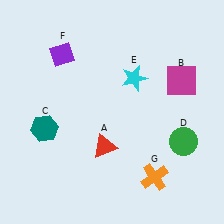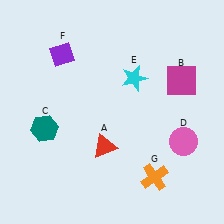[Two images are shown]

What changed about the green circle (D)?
In Image 1, D is green. In Image 2, it changed to pink.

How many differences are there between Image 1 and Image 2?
There is 1 difference between the two images.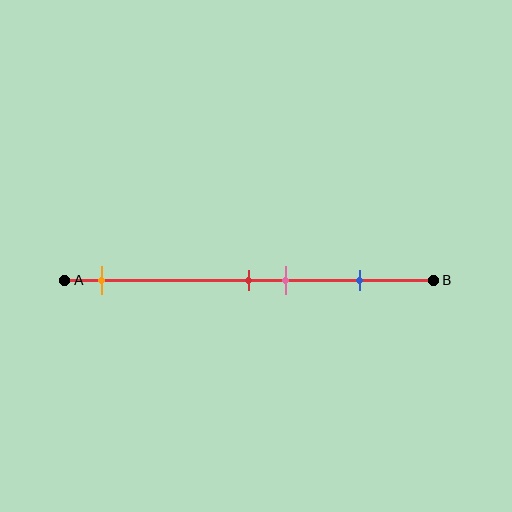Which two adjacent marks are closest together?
The red and pink marks are the closest adjacent pair.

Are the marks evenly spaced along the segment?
No, the marks are not evenly spaced.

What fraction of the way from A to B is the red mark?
The red mark is approximately 50% (0.5) of the way from A to B.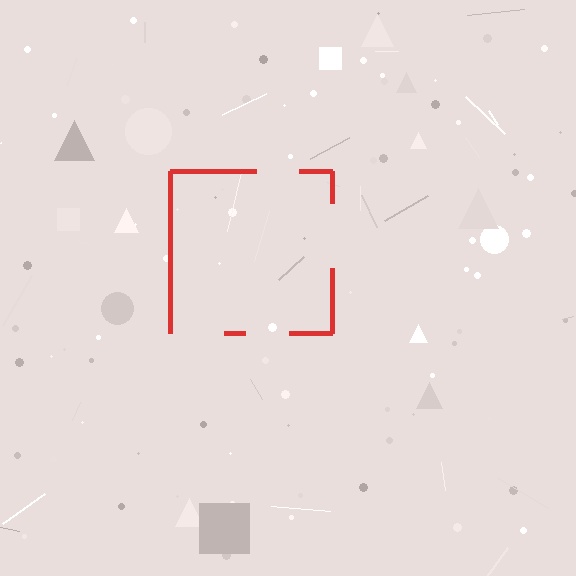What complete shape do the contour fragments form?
The contour fragments form a square.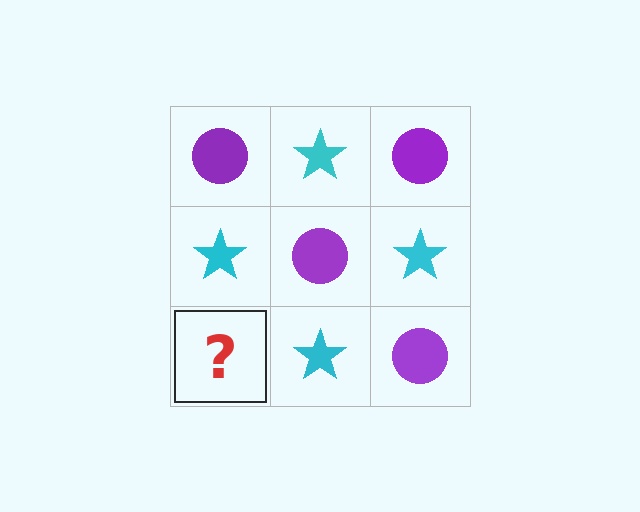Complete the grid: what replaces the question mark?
The question mark should be replaced with a purple circle.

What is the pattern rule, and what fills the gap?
The rule is that it alternates purple circle and cyan star in a checkerboard pattern. The gap should be filled with a purple circle.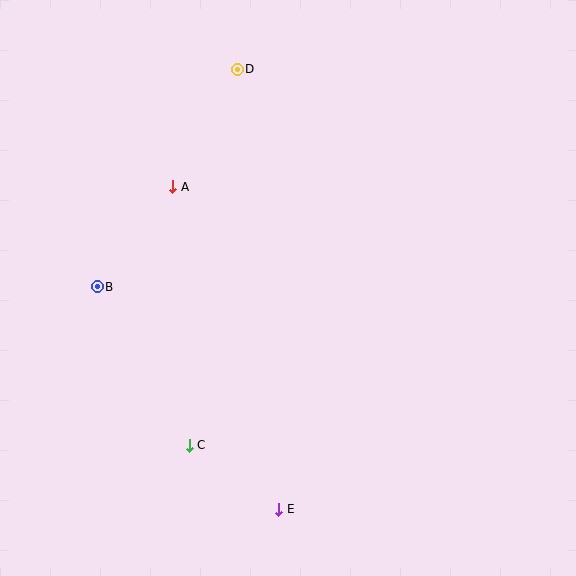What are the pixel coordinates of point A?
Point A is at (173, 187).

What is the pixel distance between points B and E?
The distance between B and E is 287 pixels.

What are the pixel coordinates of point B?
Point B is at (97, 287).